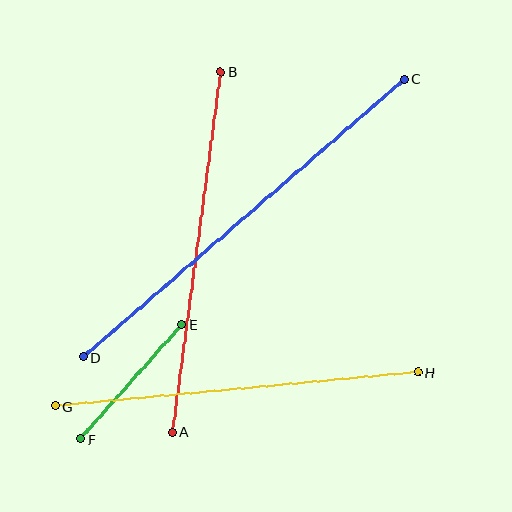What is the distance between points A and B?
The distance is approximately 364 pixels.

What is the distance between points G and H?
The distance is approximately 364 pixels.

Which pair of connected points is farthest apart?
Points C and D are farthest apart.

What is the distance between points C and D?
The distance is approximately 425 pixels.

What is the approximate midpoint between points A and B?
The midpoint is at approximately (197, 252) pixels.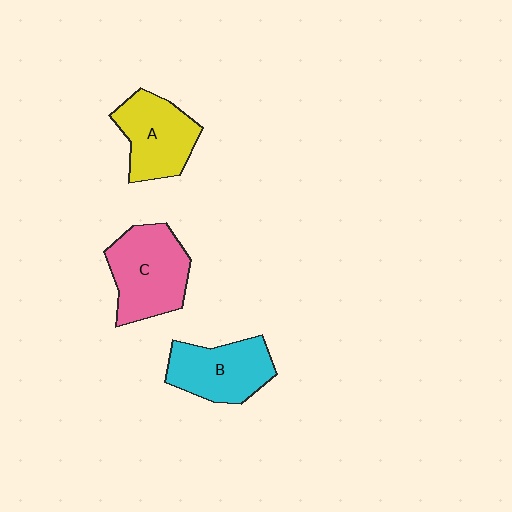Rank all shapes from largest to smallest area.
From largest to smallest: C (pink), B (cyan), A (yellow).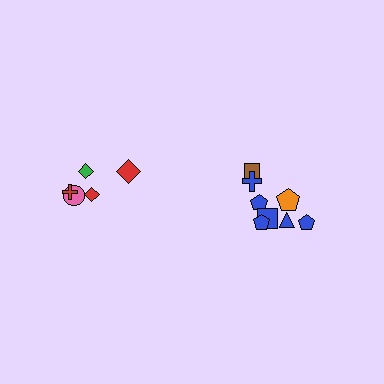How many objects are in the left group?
There are 5 objects.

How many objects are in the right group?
There are 8 objects.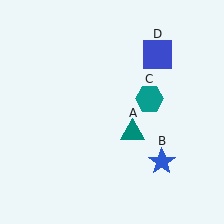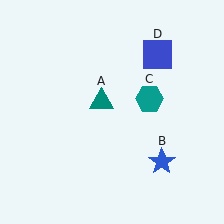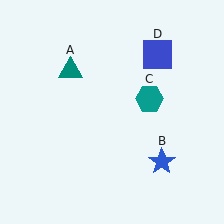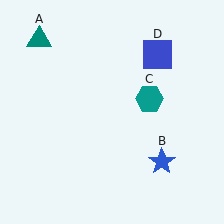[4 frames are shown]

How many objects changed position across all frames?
1 object changed position: teal triangle (object A).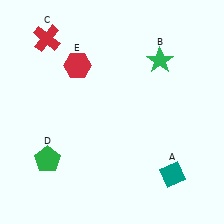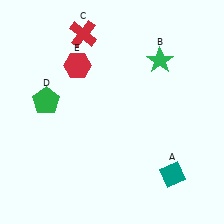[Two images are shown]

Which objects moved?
The objects that moved are: the red cross (C), the green pentagon (D).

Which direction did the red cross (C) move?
The red cross (C) moved right.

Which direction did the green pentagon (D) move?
The green pentagon (D) moved up.